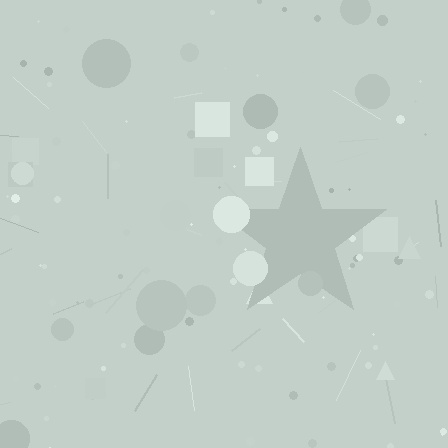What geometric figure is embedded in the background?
A star is embedded in the background.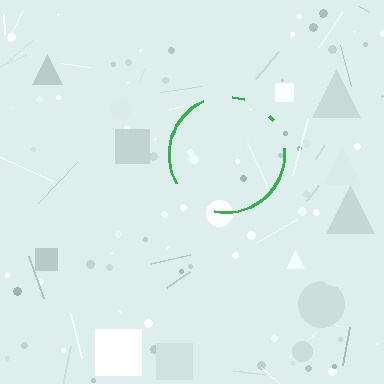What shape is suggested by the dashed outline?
The dashed outline suggests a circle.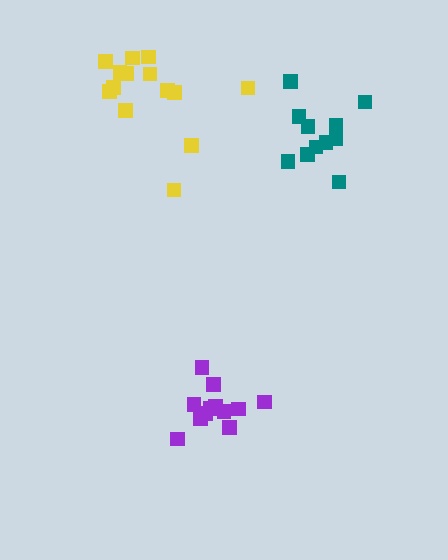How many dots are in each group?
Group 1: 11 dots, Group 2: 12 dots, Group 3: 14 dots (37 total).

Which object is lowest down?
The purple cluster is bottommost.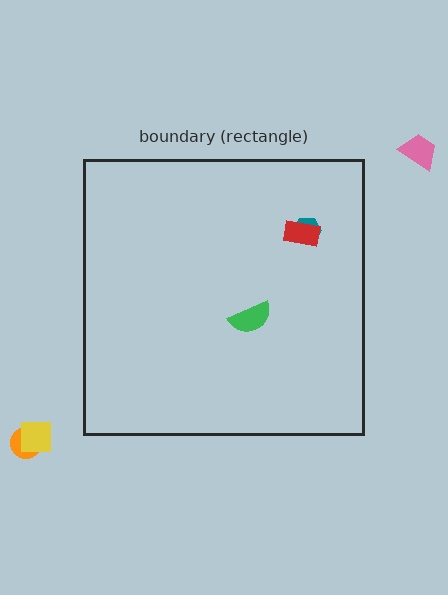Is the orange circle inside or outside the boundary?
Outside.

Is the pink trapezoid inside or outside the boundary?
Outside.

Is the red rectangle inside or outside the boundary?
Inside.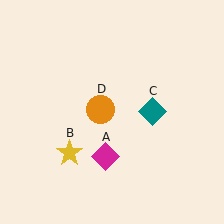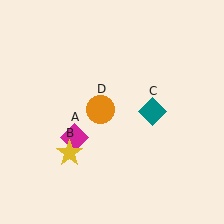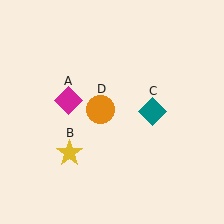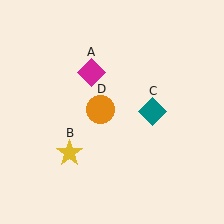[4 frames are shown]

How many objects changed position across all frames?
1 object changed position: magenta diamond (object A).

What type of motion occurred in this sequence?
The magenta diamond (object A) rotated clockwise around the center of the scene.